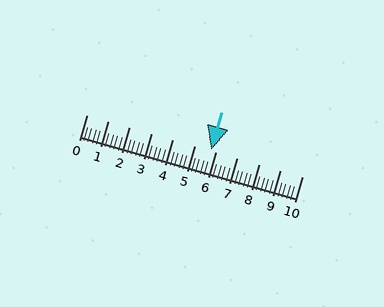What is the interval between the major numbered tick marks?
The major tick marks are spaced 1 units apart.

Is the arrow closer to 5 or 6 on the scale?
The arrow is closer to 6.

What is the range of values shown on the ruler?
The ruler shows values from 0 to 10.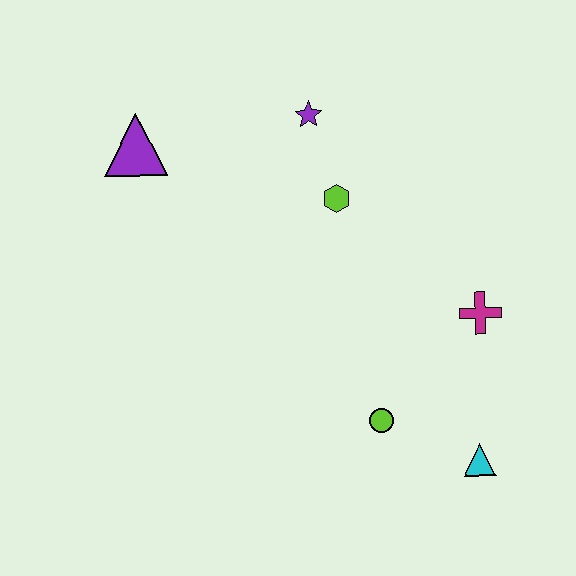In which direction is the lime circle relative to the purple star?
The lime circle is below the purple star.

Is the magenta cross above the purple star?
No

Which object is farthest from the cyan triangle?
The purple triangle is farthest from the cyan triangle.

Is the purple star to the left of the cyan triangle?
Yes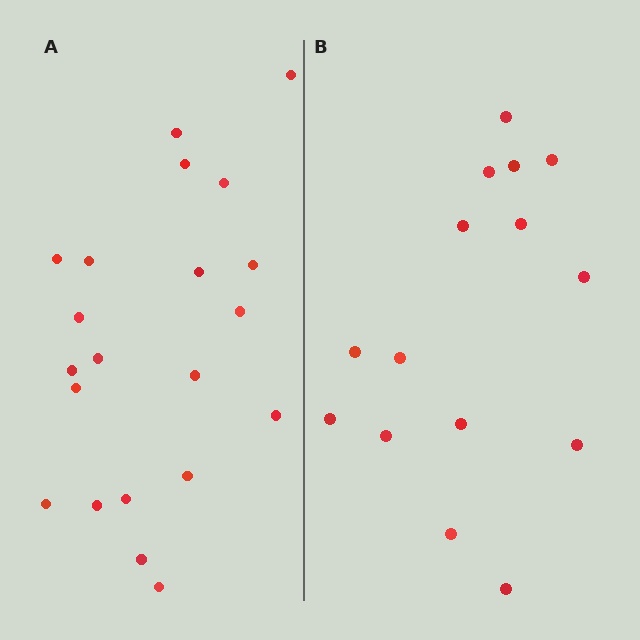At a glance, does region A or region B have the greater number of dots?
Region A (the left region) has more dots.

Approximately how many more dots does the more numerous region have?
Region A has about 6 more dots than region B.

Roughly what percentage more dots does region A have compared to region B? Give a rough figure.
About 40% more.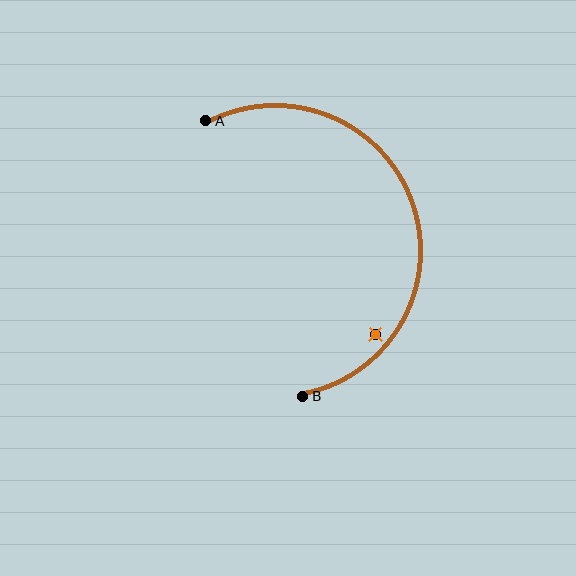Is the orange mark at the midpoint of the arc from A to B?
No — the orange mark does not lie on the arc at all. It sits slightly inside the curve.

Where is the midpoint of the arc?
The arc midpoint is the point on the curve farthest from the straight line joining A and B. It sits to the right of that line.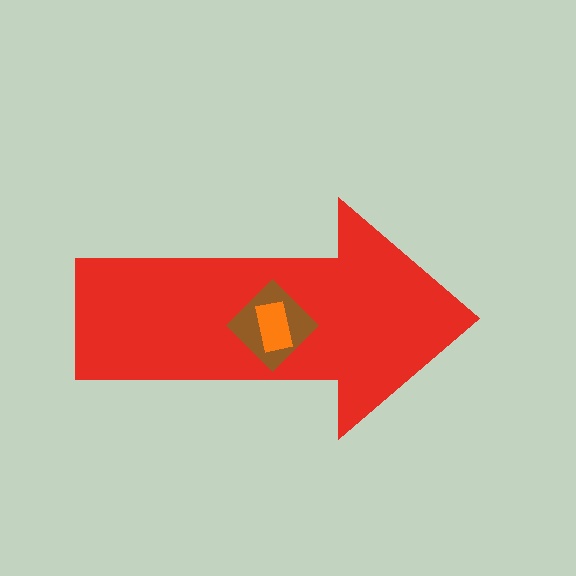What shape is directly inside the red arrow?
The brown diamond.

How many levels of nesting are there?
3.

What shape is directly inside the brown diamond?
The orange rectangle.